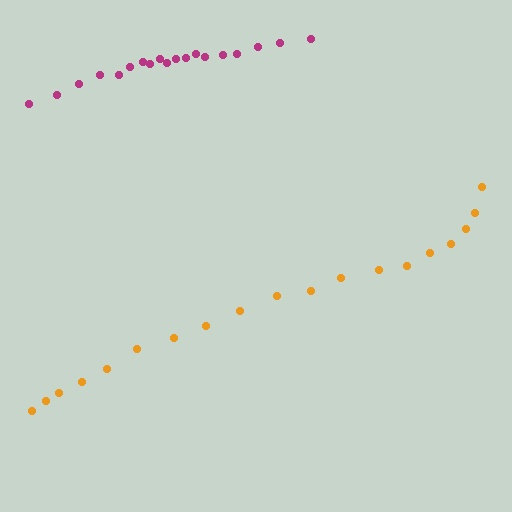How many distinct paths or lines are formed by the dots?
There are 2 distinct paths.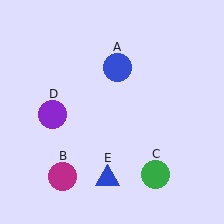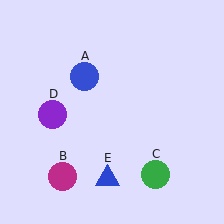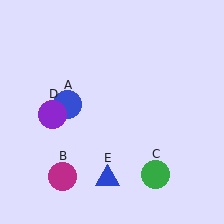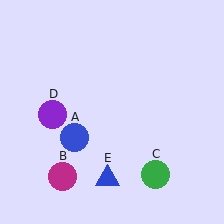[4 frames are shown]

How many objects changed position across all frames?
1 object changed position: blue circle (object A).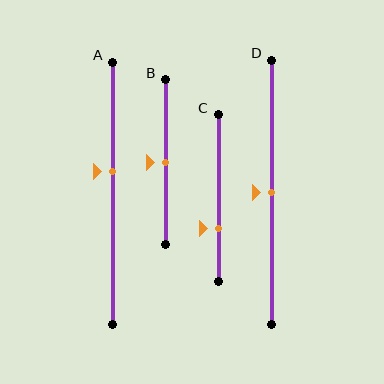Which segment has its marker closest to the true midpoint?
Segment B has its marker closest to the true midpoint.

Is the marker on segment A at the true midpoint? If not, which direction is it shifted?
No, the marker on segment A is shifted upward by about 8% of the segment length.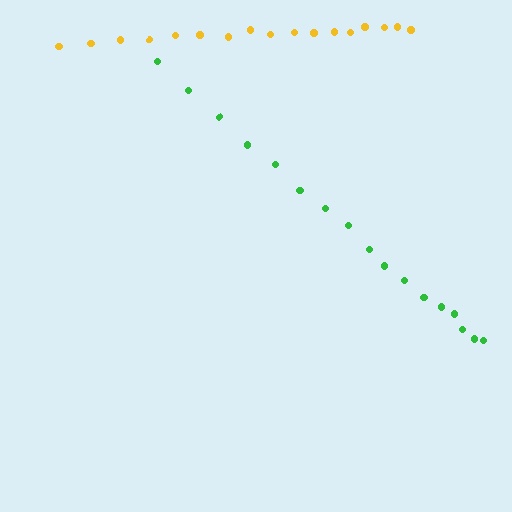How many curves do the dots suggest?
There are 2 distinct paths.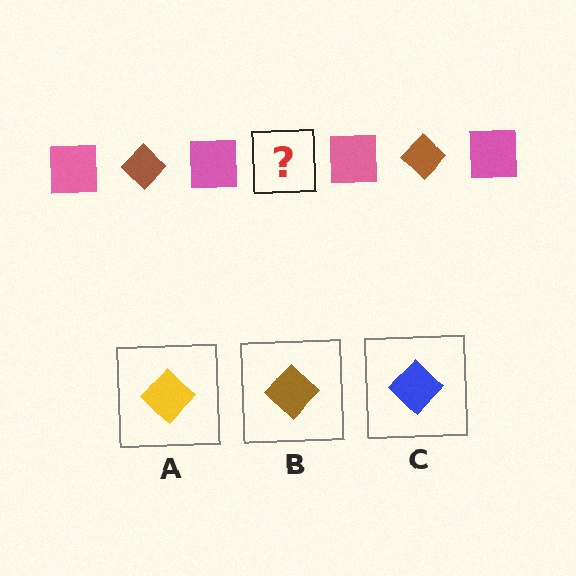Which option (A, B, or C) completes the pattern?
B.